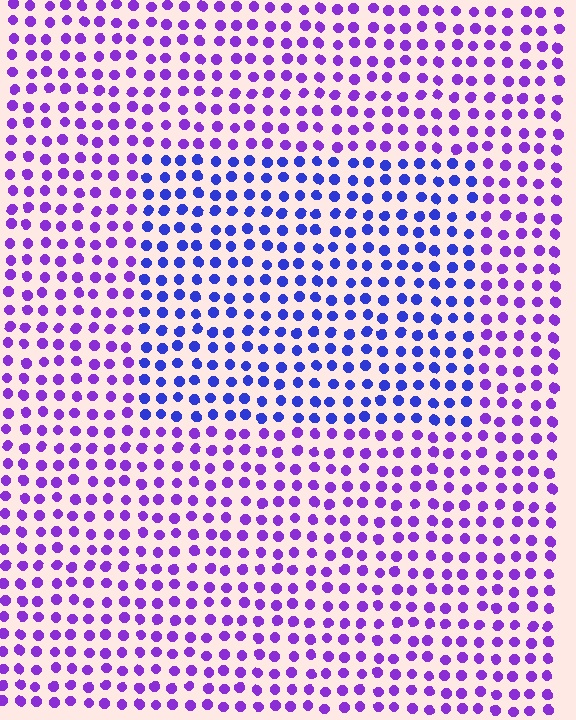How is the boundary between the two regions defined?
The boundary is defined purely by a slight shift in hue (about 38 degrees). Spacing, size, and orientation are identical on both sides.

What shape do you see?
I see a rectangle.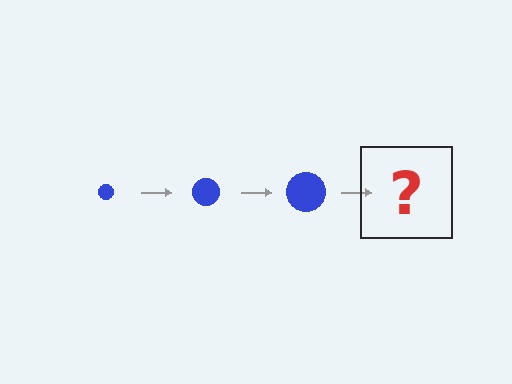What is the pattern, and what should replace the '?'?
The pattern is that the circle gets progressively larger each step. The '?' should be a blue circle, larger than the previous one.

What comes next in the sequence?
The next element should be a blue circle, larger than the previous one.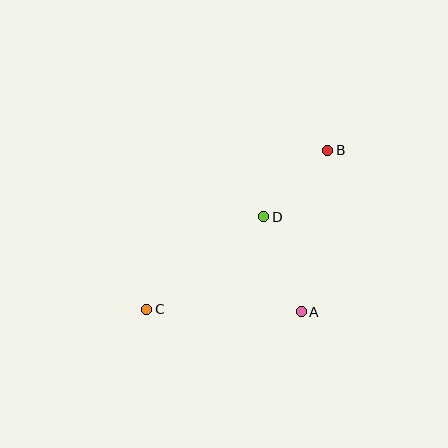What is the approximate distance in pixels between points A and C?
The distance between A and C is approximately 155 pixels.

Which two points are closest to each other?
Points B and D are closest to each other.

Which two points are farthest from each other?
Points B and C are farthest from each other.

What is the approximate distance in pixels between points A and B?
The distance between A and B is approximately 164 pixels.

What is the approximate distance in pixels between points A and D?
The distance between A and D is approximately 102 pixels.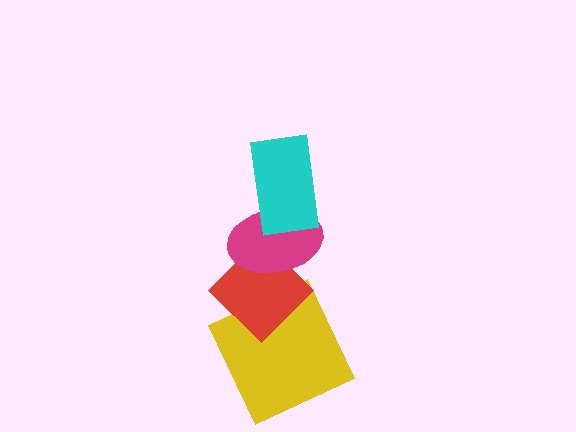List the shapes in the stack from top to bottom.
From top to bottom: the cyan rectangle, the magenta ellipse, the red diamond, the yellow square.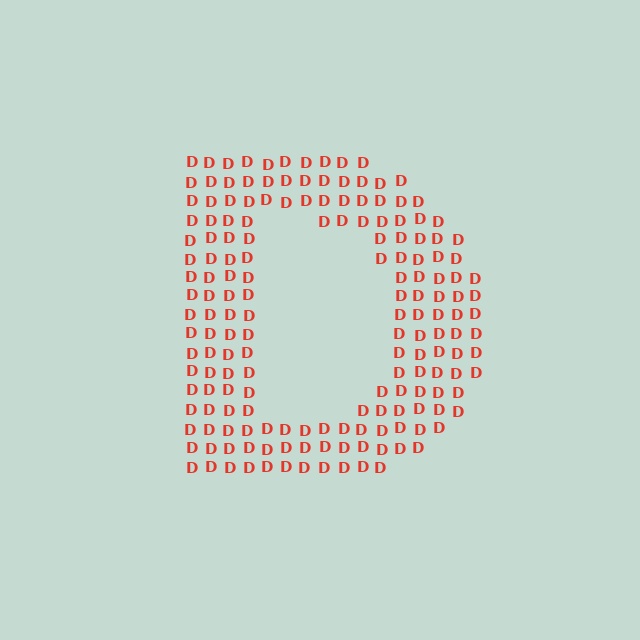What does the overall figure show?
The overall figure shows the letter D.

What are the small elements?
The small elements are letter D's.